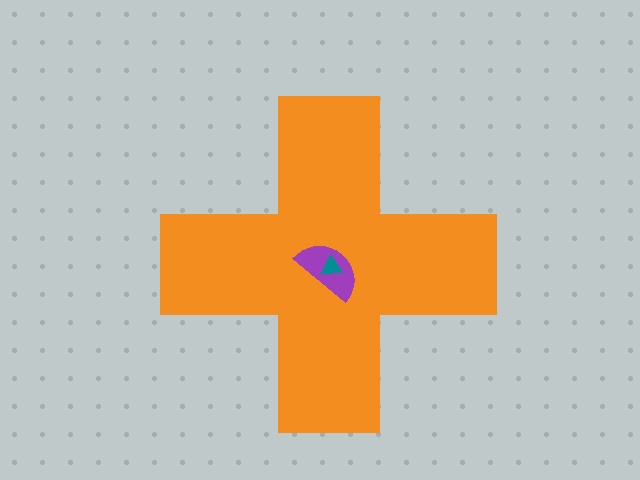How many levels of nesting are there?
3.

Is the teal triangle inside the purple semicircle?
Yes.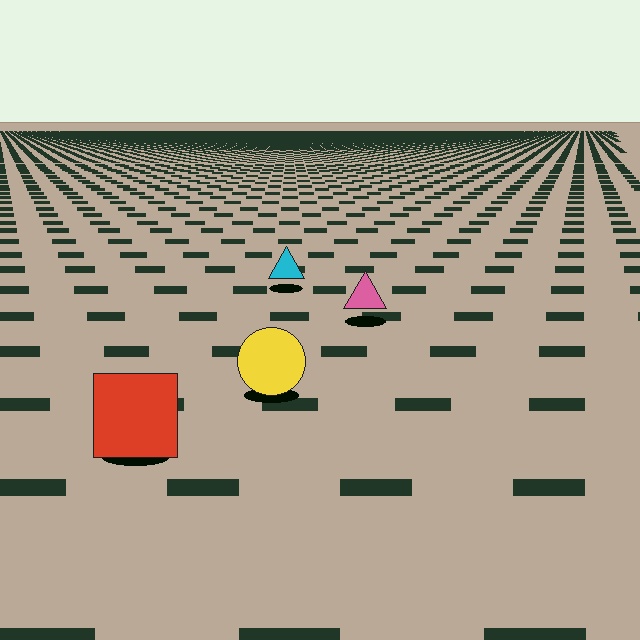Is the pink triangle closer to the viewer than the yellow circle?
No. The yellow circle is closer — you can tell from the texture gradient: the ground texture is coarser near it.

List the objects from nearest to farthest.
From nearest to farthest: the red square, the yellow circle, the pink triangle, the cyan triangle.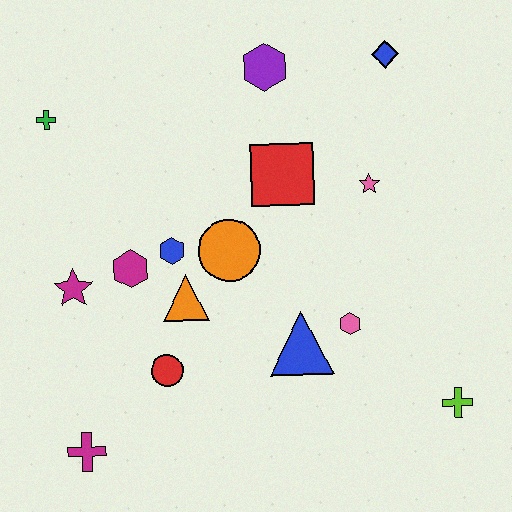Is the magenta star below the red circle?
No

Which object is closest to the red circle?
The orange triangle is closest to the red circle.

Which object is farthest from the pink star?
The magenta cross is farthest from the pink star.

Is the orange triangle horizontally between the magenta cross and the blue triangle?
Yes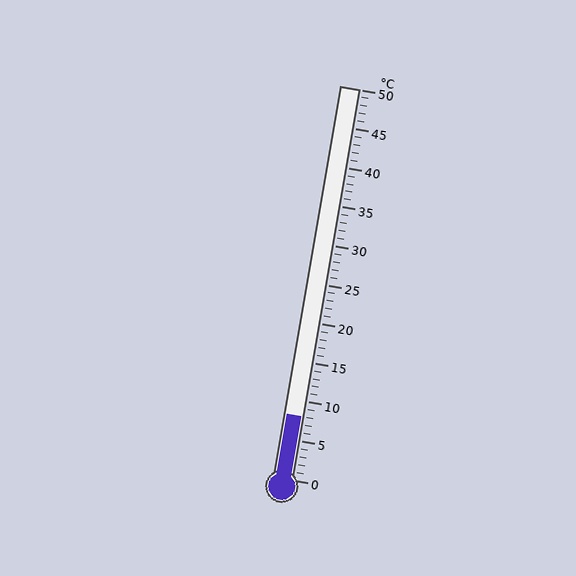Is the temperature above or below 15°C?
The temperature is below 15°C.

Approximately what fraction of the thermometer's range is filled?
The thermometer is filled to approximately 15% of its range.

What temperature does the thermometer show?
The thermometer shows approximately 8°C.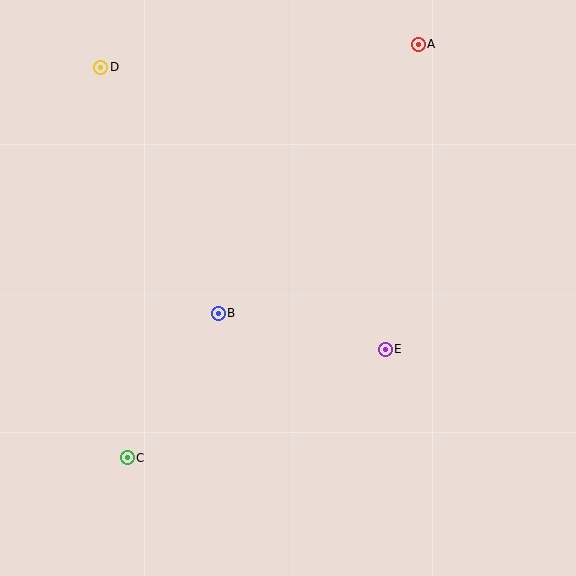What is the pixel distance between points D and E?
The distance between D and E is 401 pixels.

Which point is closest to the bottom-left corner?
Point C is closest to the bottom-left corner.